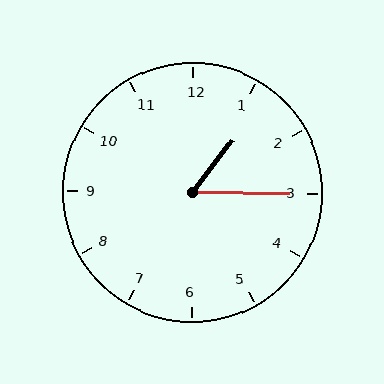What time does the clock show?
1:15.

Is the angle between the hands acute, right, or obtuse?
It is acute.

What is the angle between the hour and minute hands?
Approximately 52 degrees.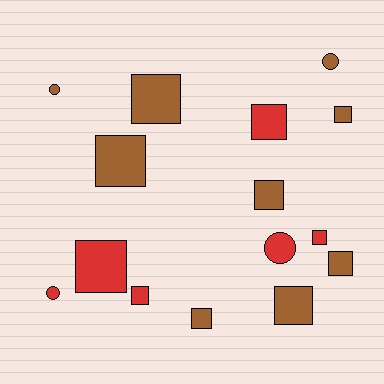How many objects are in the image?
There are 15 objects.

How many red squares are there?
There are 4 red squares.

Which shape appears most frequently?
Square, with 11 objects.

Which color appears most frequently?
Brown, with 9 objects.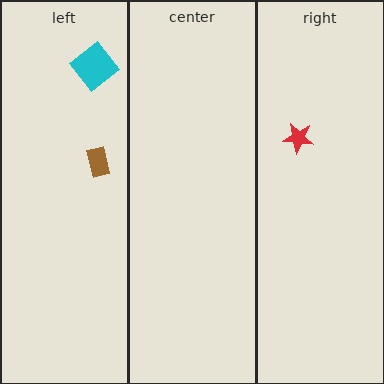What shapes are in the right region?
The red star.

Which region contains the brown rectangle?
The left region.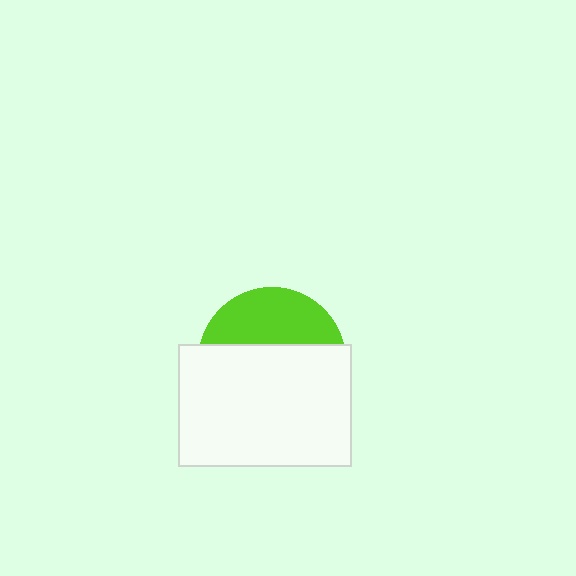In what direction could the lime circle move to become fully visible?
The lime circle could move up. That would shift it out from behind the white rectangle entirely.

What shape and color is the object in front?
The object in front is a white rectangle.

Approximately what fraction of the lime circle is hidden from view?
Roughly 65% of the lime circle is hidden behind the white rectangle.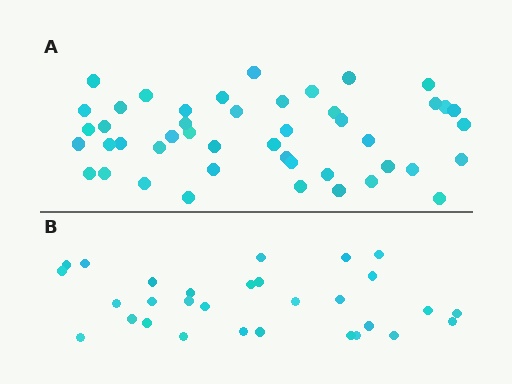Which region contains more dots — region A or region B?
Region A (the top region) has more dots.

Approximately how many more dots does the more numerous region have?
Region A has approximately 15 more dots than region B.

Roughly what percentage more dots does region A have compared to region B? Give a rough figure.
About 55% more.